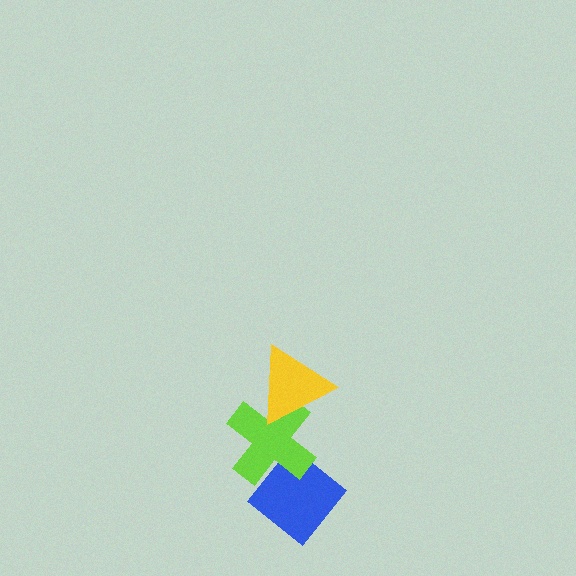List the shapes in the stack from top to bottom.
From top to bottom: the yellow triangle, the lime cross, the blue diamond.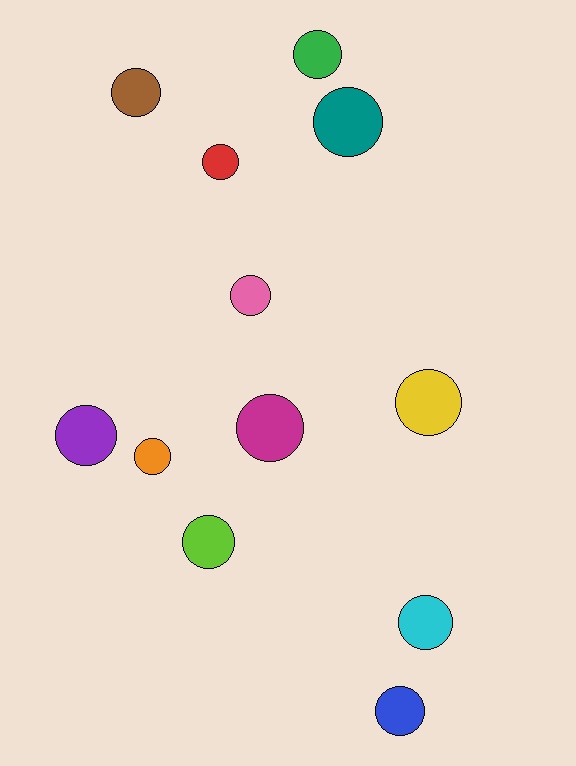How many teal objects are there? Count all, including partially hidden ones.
There is 1 teal object.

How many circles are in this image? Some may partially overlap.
There are 12 circles.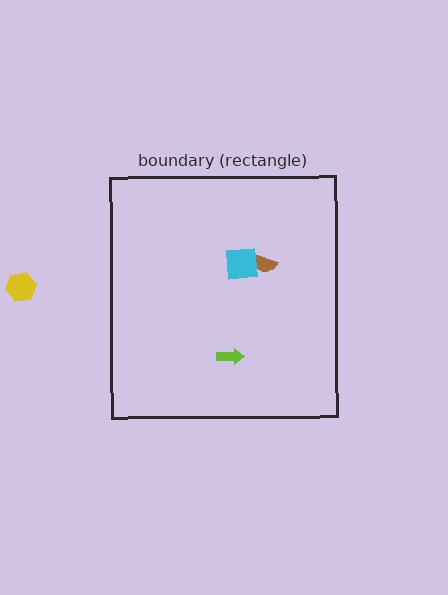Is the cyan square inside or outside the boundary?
Inside.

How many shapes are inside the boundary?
3 inside, 1 outside.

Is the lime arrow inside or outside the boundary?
Inside.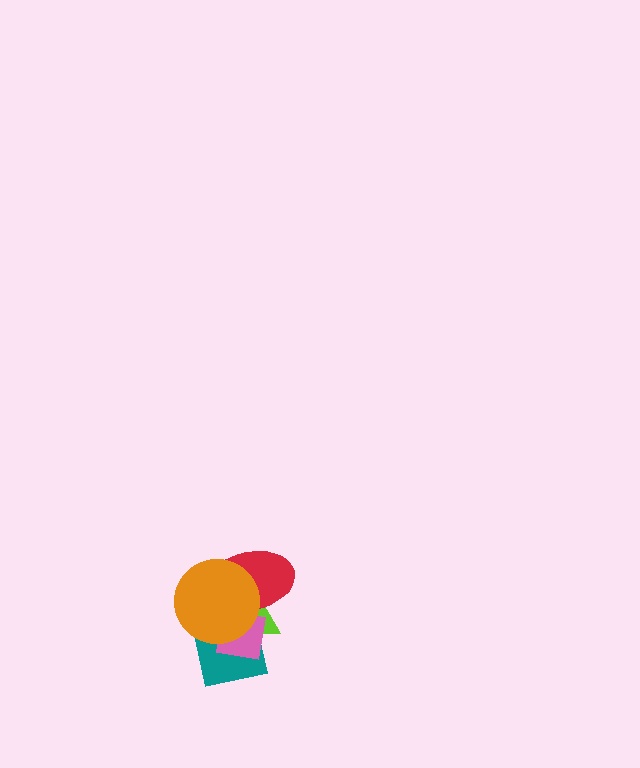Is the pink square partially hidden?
Yes, it is partially covered by another shape.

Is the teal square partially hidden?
Yes, it is partially covered by another shape.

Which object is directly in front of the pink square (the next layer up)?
The red ellipse is directly in front of the pink square.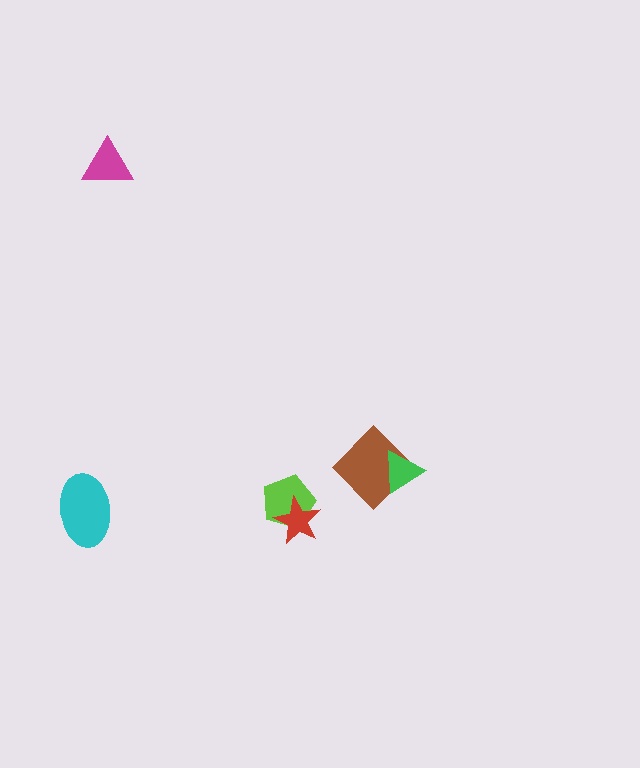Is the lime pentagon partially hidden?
Yes, it is partially covered by another shape.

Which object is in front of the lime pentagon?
The red star is in front of the lime pentagon.